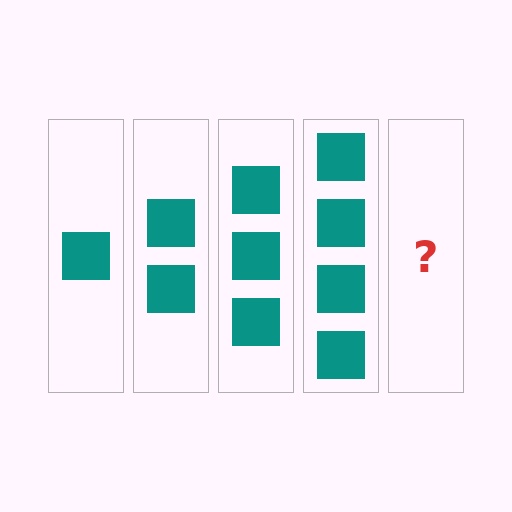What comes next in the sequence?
The next element should be 5 squares.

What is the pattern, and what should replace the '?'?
The pattern is that each step adds one more square. The '?' should be 5 squares.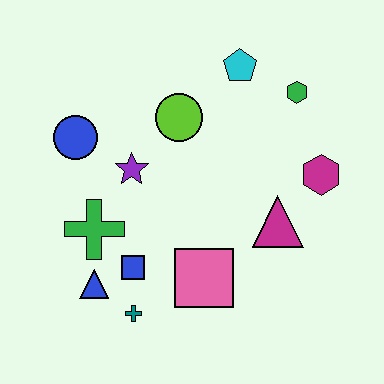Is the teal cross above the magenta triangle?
No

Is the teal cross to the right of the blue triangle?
Yes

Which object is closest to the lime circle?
The purple star is closest to the lime circle.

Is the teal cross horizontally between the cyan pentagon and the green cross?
Yes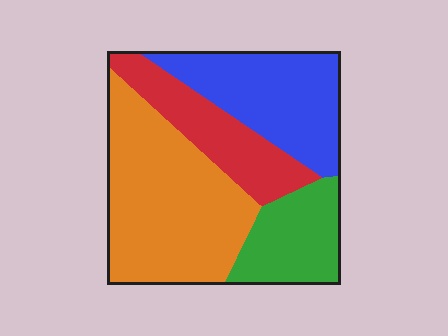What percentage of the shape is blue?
Blue takes up about one quarter (1/4) of the shape.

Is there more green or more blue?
Blue.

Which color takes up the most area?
Orange, at roughly 40%.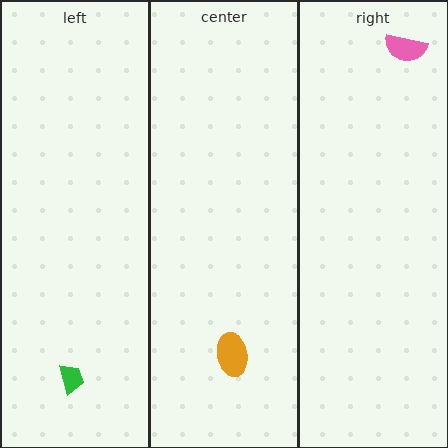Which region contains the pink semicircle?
The right region.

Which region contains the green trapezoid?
The left region.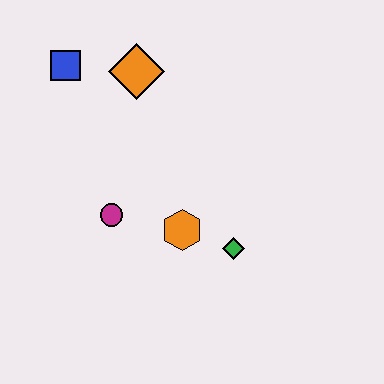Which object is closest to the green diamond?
The orange hexagon is closest to the green diamond.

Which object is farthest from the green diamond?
The blue square is farthest from the green diamond.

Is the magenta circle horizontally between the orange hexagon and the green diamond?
No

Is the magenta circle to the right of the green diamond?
No